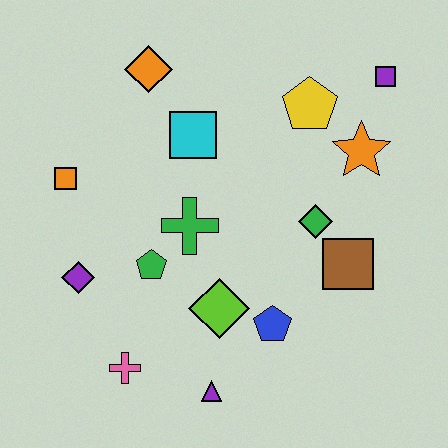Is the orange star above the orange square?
Yes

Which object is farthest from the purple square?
The pink cross is farthest from the purple square.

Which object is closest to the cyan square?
The orange diamond is closest to the cyan square.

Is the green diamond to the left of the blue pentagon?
No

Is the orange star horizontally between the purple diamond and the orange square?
No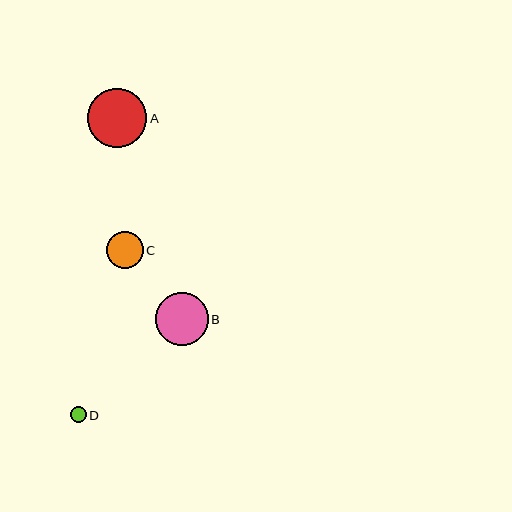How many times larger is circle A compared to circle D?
Circle A is approximately 3.9 times the size of circle D.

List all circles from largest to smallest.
From largest to smallest: A, B, C, D.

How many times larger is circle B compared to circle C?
Circle B is approximately 1.4 times the size of circle C.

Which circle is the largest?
Circle A is the largest with a size of approximately 59 pixels.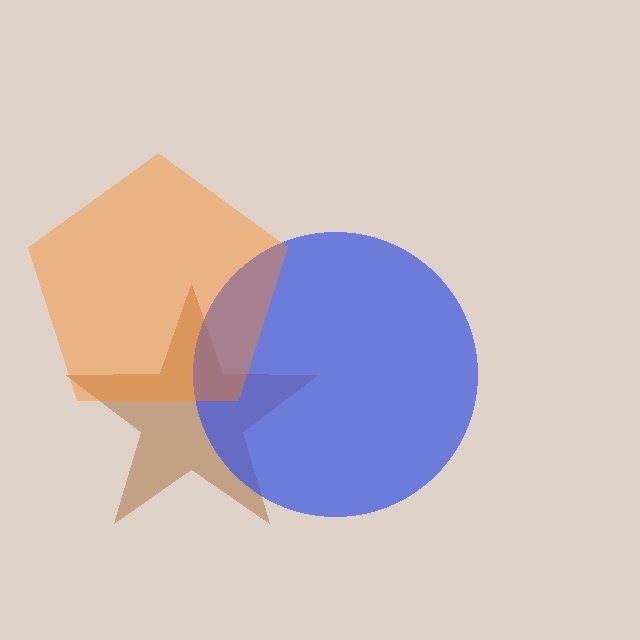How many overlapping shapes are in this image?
There are 3 overlapping shapes in the image.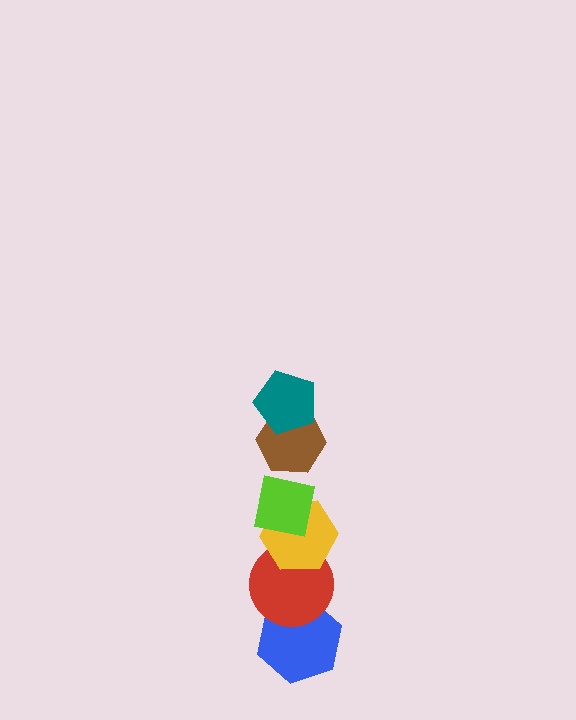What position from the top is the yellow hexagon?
The yellow hexagon is 4th from the top.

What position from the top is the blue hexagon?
The blue hexagon is 6th from the top.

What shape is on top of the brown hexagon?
The teal pentagon is on top of the brown hexagon.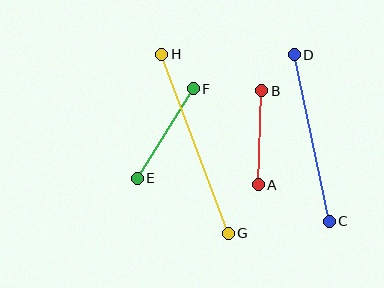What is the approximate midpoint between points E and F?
The midpoint is at approximately (165, 133) pixels.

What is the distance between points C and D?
The distance is approximately 170 pixels.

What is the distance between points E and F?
The distance is approximately 106 pixels.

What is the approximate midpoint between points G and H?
The midpoint is at approximately (195, 144) pixels.